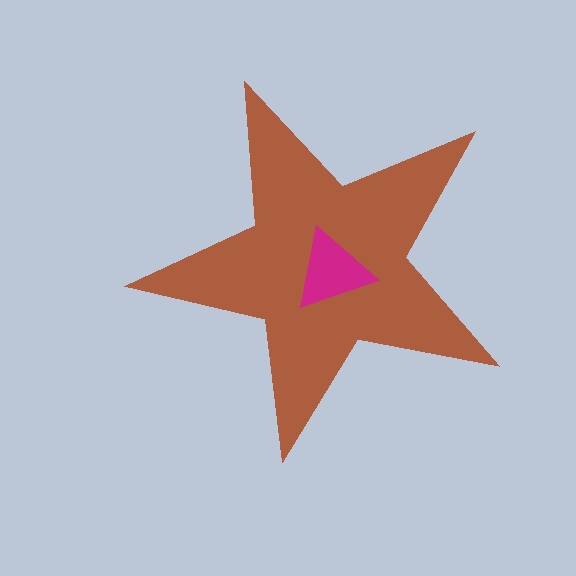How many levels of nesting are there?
2.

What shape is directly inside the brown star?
The magenta triangle.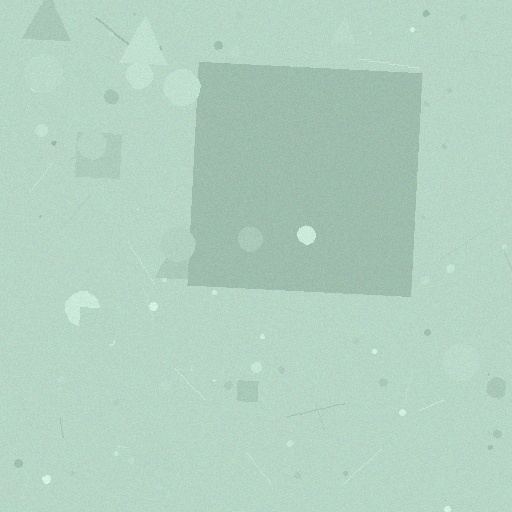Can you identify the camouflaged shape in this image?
The camouflaged shape is a square.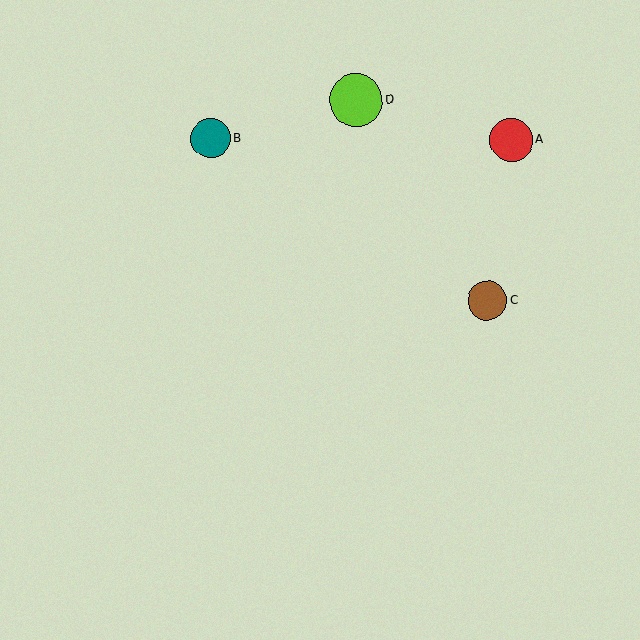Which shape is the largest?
The lime circle (labeled D) is the largest.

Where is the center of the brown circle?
The center of the brown circle is at (487, 301).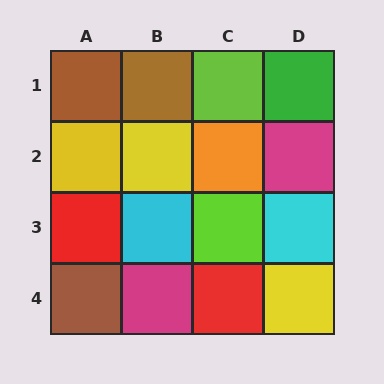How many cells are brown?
3 cells are brown.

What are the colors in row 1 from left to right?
Brown, brown, lime, green.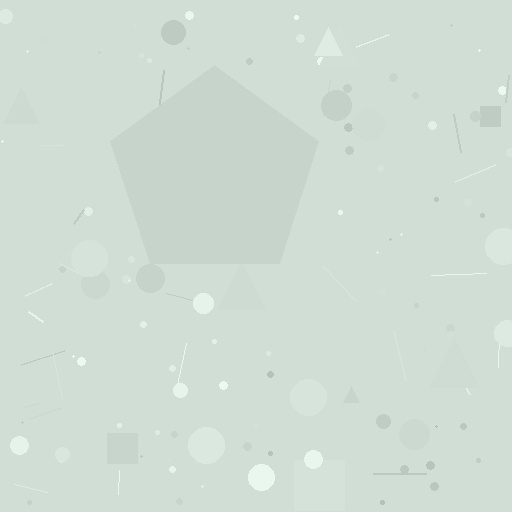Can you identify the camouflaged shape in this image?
The camouflaged shape is a pentagon.